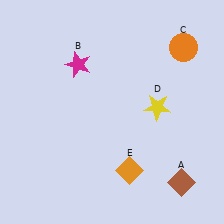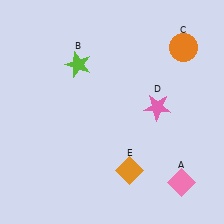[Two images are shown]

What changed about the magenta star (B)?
In Image 1, B is magenta. In Image 2, it changed to lime.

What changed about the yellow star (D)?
In Image 1, D is yellow. In Image 2, it changed to pink.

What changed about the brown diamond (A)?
In Image 1, A is brown. In Image 2, it changed to pink.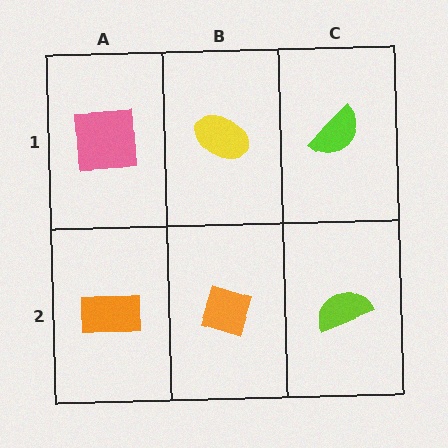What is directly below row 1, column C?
A lime semicircle.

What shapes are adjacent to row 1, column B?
An orange diamond (row 2, column B), a pink square (row 1, column A), a lime semicircle (row 1, column C).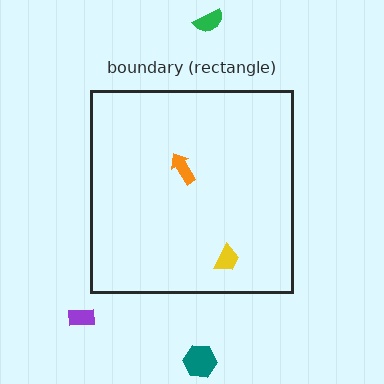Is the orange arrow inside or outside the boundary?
Inside.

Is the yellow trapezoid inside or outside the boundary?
Inside.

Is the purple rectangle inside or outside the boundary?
Outside.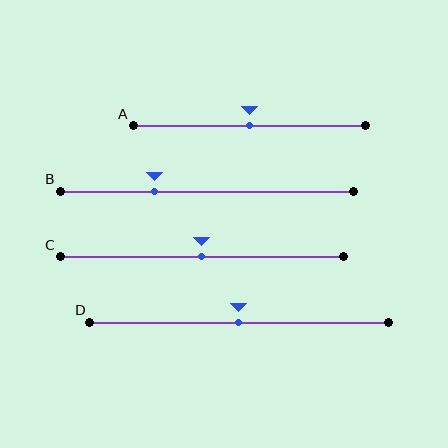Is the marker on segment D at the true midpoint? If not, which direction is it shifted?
Yes, the marker on segment D is at the true midpoint.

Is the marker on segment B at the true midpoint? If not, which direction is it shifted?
No, the marker on segment B is shifted to the left by about 18% of the segment length.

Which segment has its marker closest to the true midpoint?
Segment A has its marker closest to the true midpoint.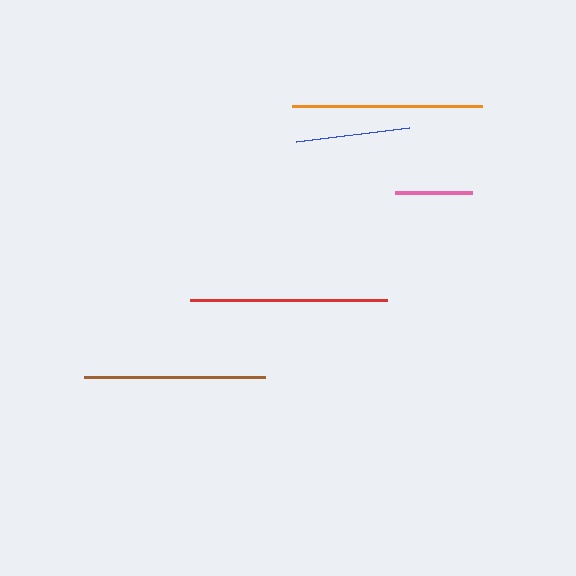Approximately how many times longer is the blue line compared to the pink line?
The blue line is approximately 1.5 times the length of the pink line.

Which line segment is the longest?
The red line is the longest at approximately 197 pixels.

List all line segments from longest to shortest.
From longest to shortest: red, orange, brown, blue, pink.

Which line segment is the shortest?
The pink line is the shortest at approximately 77 pixels.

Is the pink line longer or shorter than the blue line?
The blue line is longer than the pink line.